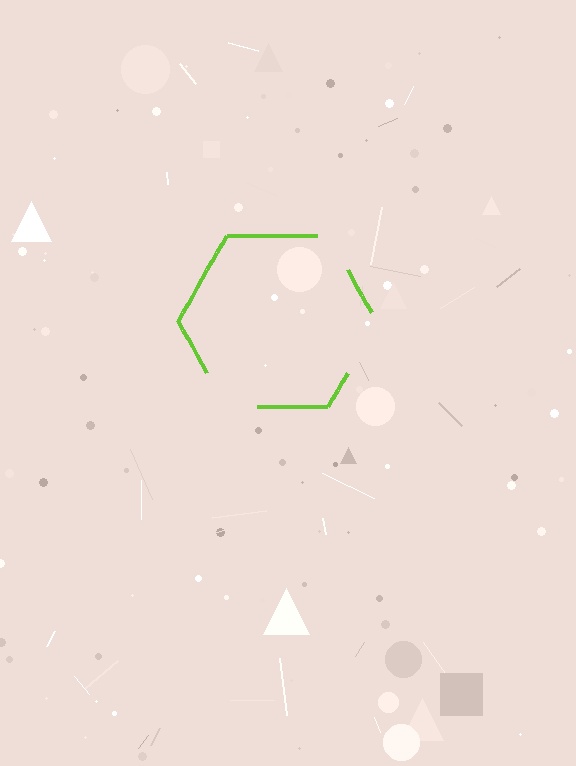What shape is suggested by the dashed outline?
The dashed outline suggests a hexagon.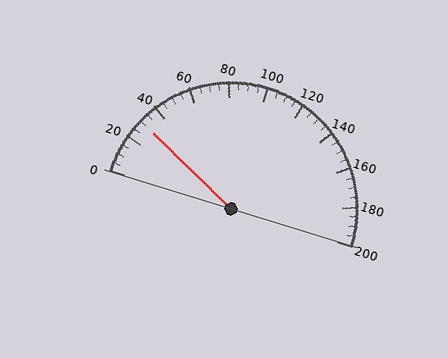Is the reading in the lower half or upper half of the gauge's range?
The reading is in the lower half of the range (0 to 200).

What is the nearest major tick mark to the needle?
The nearest major tick mark is 40.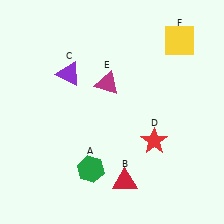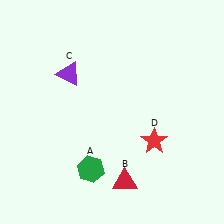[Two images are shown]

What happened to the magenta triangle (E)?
The magenta triangle (E) was removed in Image 2. It was in the top-left area of Image 1.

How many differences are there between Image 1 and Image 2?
There are 2 differences between the two images.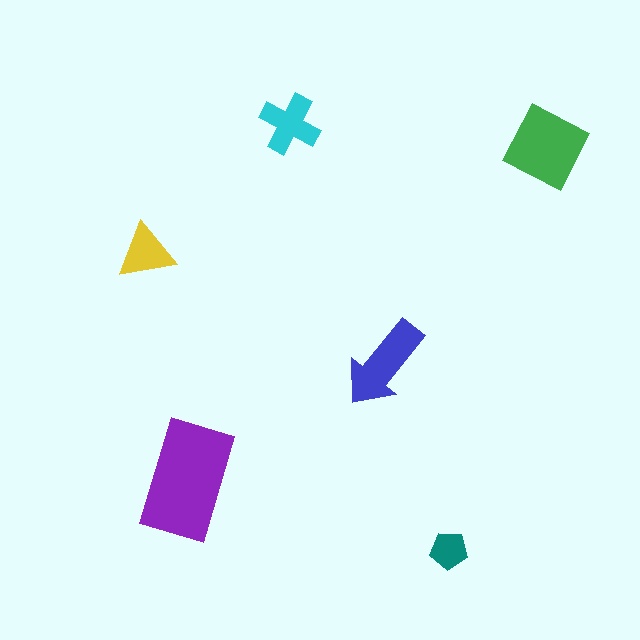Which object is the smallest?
The teal pentagon.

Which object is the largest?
The purple rectangle.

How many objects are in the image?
There are 6 objects in the image.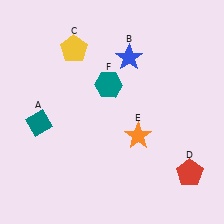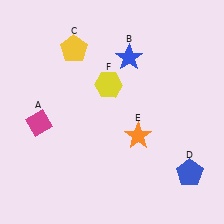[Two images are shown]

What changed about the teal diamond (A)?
In Image 1, A is teal. In Image 2, it changed to magenta.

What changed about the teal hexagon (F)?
In Image 1, F is teal. In Image 2, it changed to yellow.